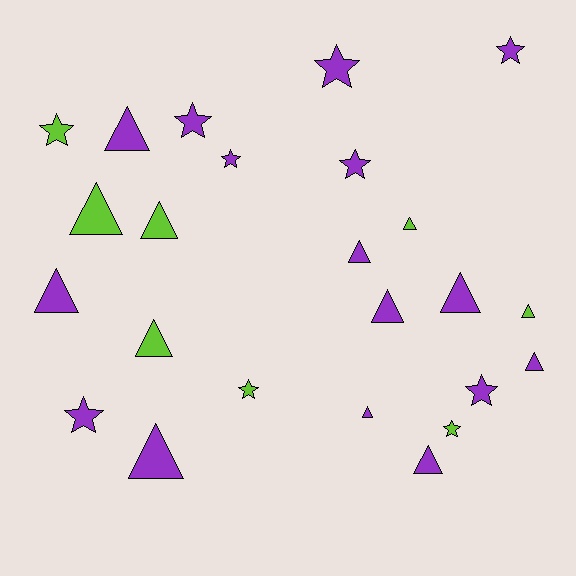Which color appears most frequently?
Purple, with 16 objects.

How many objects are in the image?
There are 24 objects.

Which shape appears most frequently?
Triangle, with 14 objects.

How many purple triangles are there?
There are 9 purple triangles.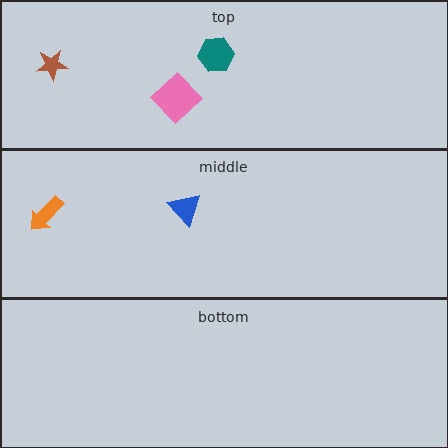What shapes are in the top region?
The pink diamond, the teal hexagon, the brown star.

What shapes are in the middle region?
The orange arrow, the blue triangle.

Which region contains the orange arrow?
The middle region.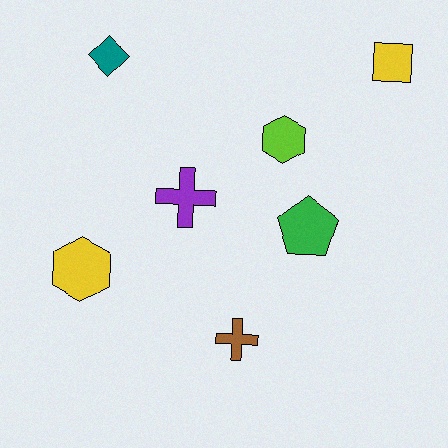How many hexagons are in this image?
There are 2 hexagons.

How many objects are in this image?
There are 7 objects.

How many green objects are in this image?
There is 1 green object.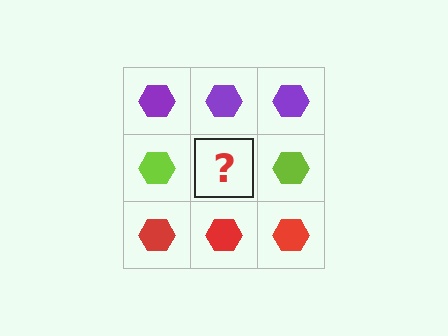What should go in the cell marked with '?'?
The missing cell should contain a lime hexagon.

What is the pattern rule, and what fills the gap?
The rule is that each row has a consistent color. The gap should be filled with a lime hexagon.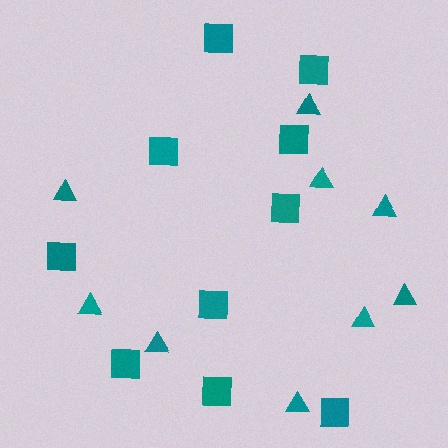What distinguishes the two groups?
There are 2 groups: one group of squares (10) and one group of triangles (9).